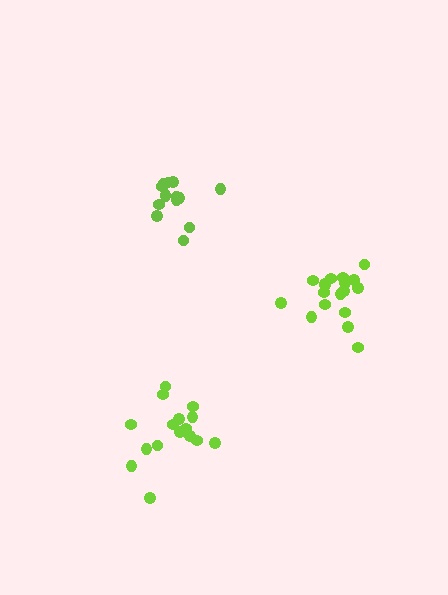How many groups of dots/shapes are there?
There are 3 groups.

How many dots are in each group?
Group 1: 16 dots, Group 2: 18 dots, Group 3: 14 dots (48 total).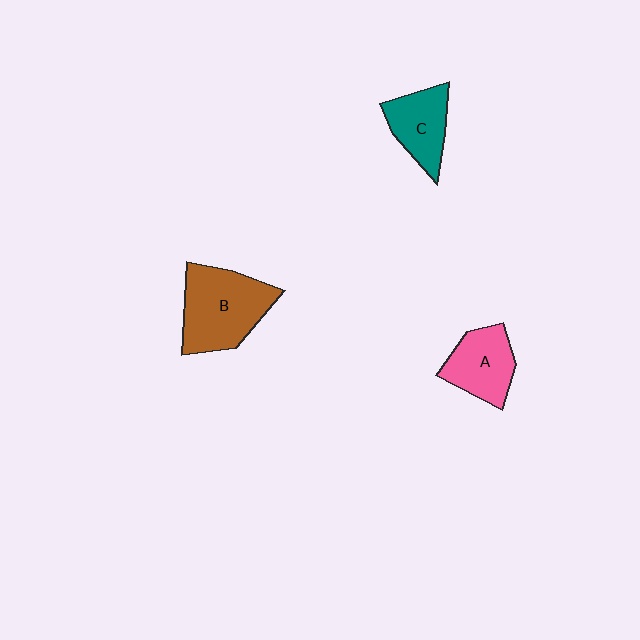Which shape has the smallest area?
Shape C (teal).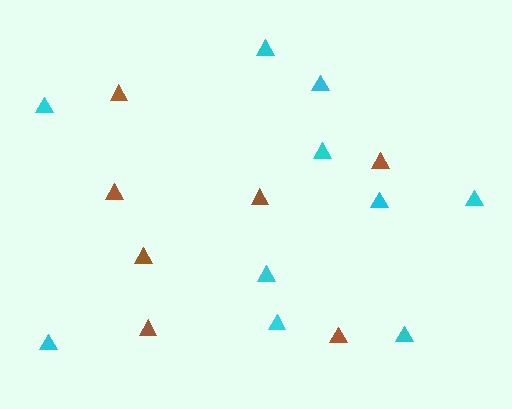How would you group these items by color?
There are 2 groups: one group of cyan triangles (10) and one group of brown triangles (7).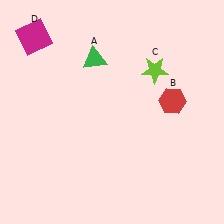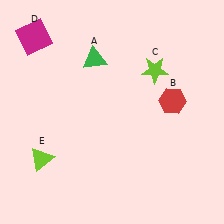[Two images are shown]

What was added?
A lime triangle (E) was added in Image 2.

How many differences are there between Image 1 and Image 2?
There is 1 difference between the two images.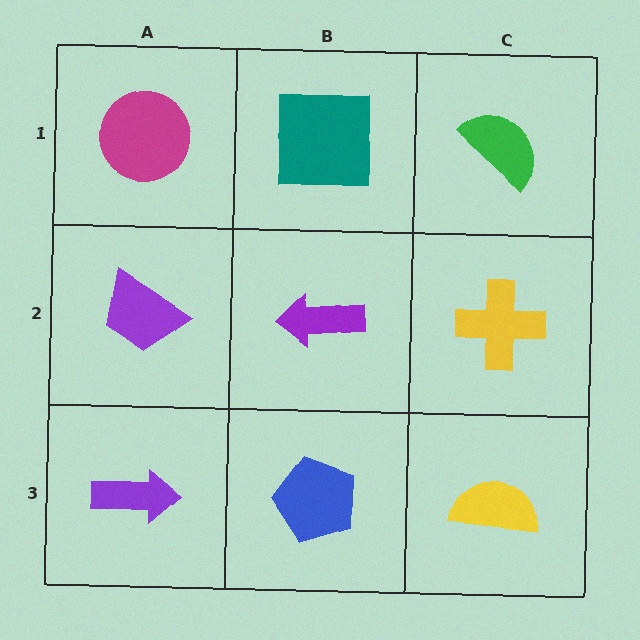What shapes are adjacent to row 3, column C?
A yellow cross (row 2, column C), a blue pentagon (row 3, column B).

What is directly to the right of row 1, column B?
A green semicircle.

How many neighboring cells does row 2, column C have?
3.